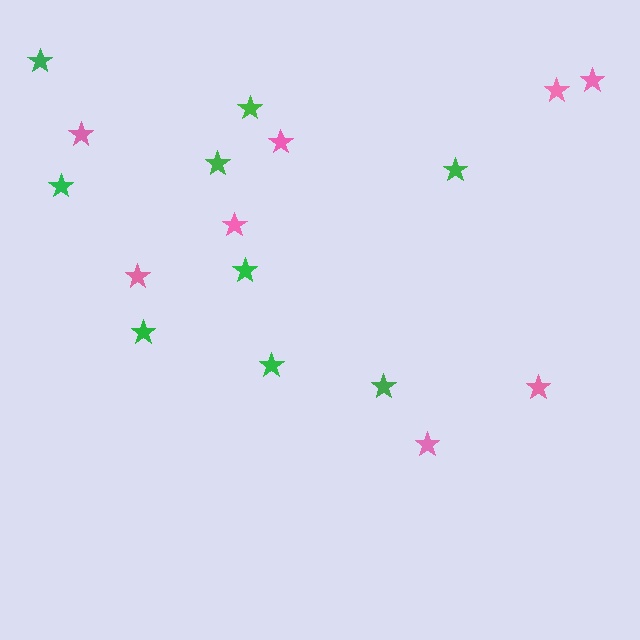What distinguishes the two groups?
There are 2 groups: one group of green stars (9) and one group of pink stars (8).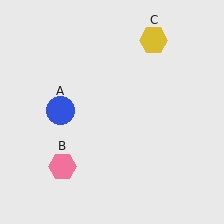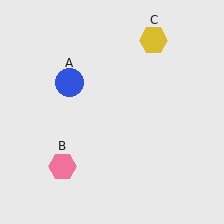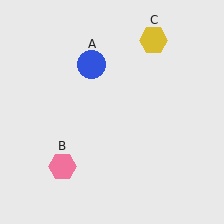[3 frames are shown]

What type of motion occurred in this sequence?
The blue circle (object A) rotated clockwise around the center of the scene.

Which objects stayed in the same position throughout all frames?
Pink hexagon (object B) and yellow hexagon (object C) remained stationary.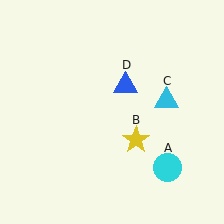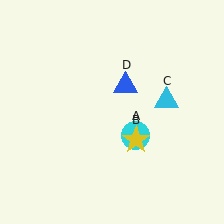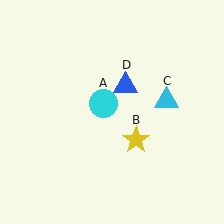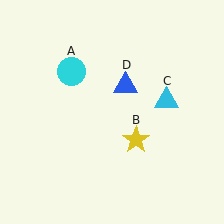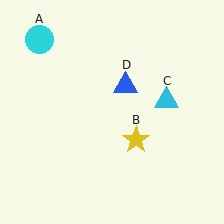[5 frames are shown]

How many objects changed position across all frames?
1 object changed position: cyan circle (object A).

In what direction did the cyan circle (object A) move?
The cyan circle (object A) moved up and to the left.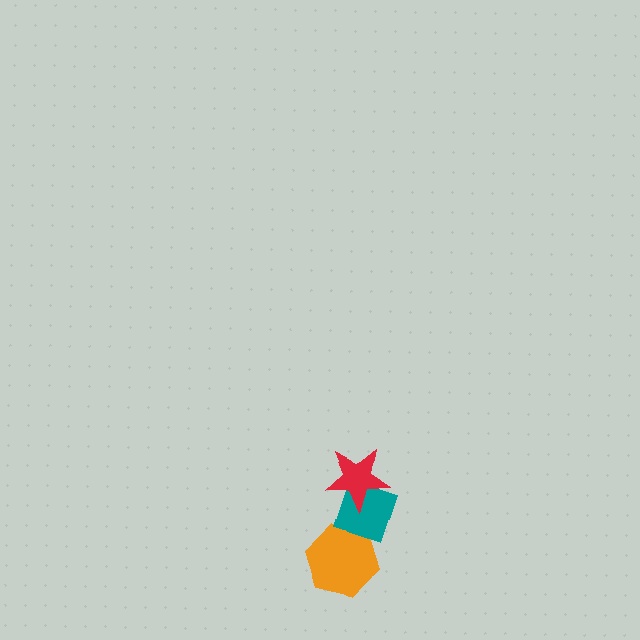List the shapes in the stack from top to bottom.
From top to bottom: the red star, the teal diamond, the orange hexagon.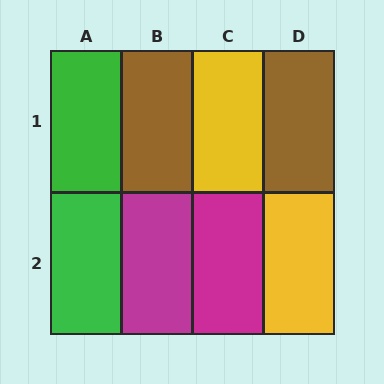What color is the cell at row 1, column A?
Green.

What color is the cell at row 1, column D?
Brown.